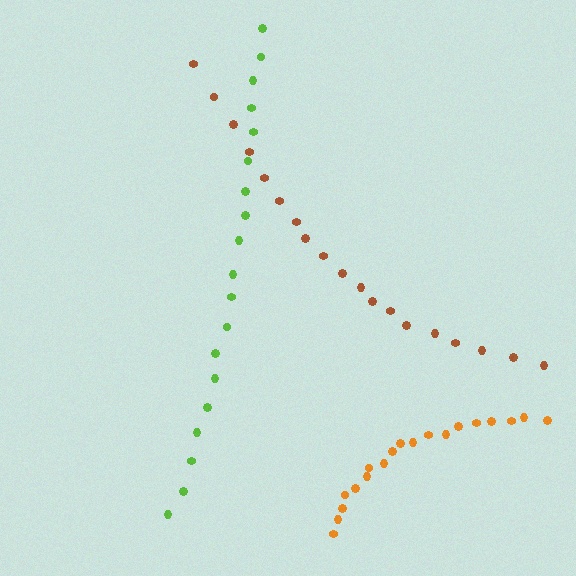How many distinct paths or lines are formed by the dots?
There are 3 distinct paths.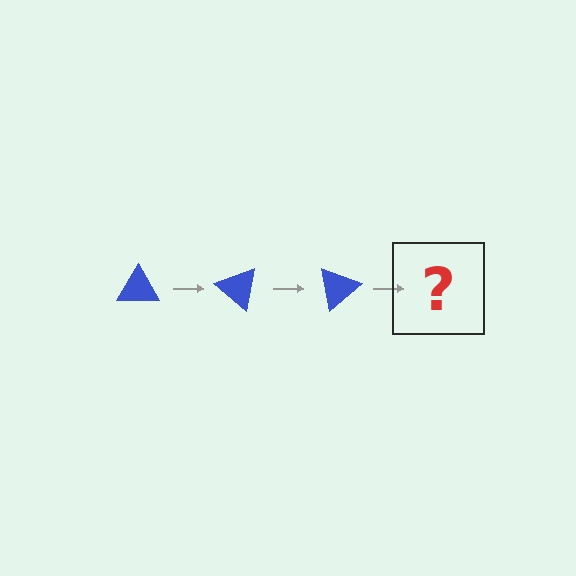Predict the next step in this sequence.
The next step is a blue triangle rotated 120 degrees.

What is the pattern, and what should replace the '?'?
The pattern is that the triangle rotates 40 degrees each step. The '?' should be a blue triangle rotated 120 degrees.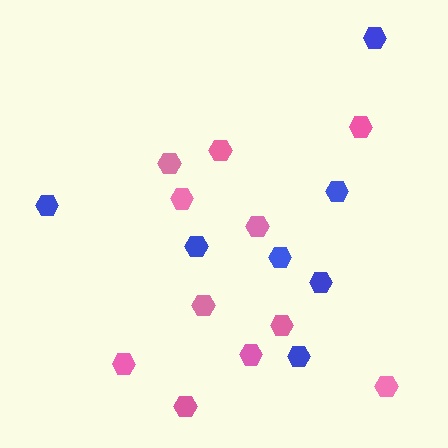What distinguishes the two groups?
There are 2 groups: one group of blue hexagons (7) and one group of pink hexagons (11).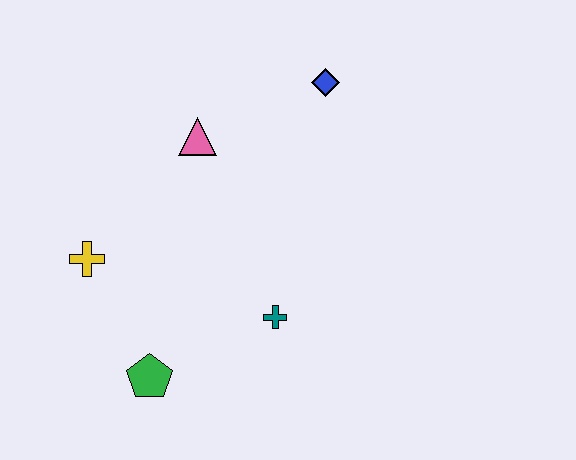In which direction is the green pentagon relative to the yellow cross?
The green pentagon is below the yellow cross.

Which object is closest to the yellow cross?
The green pentagon is closest to the yellow cross.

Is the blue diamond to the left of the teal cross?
No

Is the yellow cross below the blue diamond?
Yes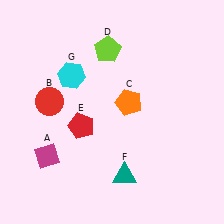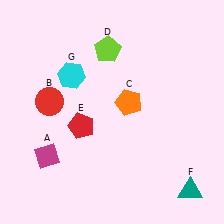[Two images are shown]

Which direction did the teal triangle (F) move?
The teal triangle (F) moved right.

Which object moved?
The teal triangle (F) moved right.